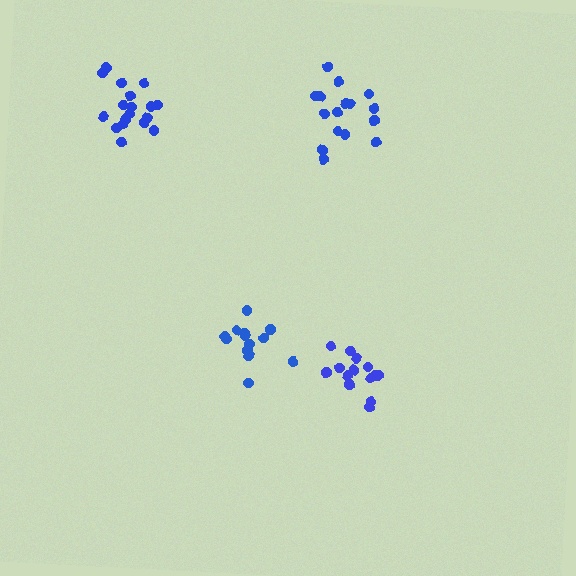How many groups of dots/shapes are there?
There are 4 groups.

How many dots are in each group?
Group 1: 14 dots, Group 2: 16 dots, Group 3: 13 dots, Group 4: 18 dots (61 total).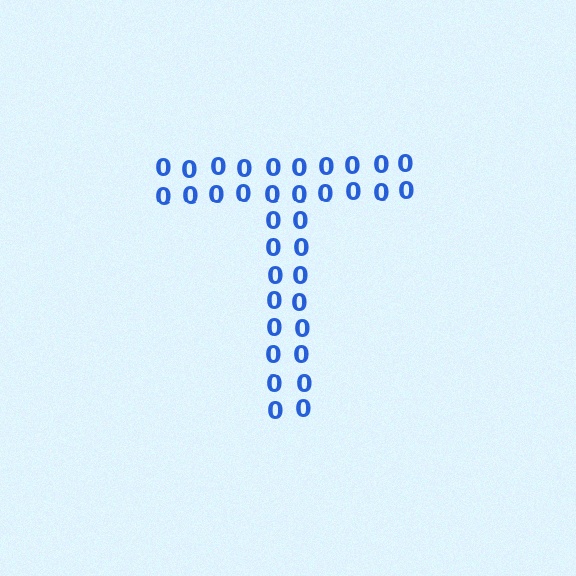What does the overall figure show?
The overall figure shows the letter T.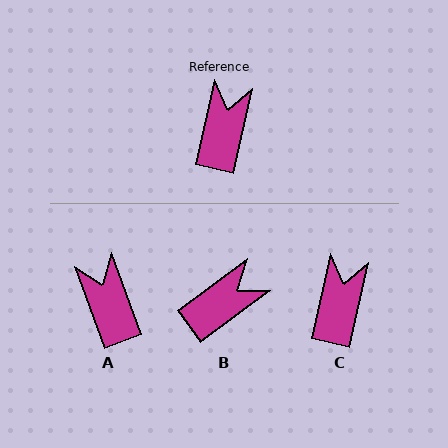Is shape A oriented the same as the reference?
No, it is off by about 33 degrees.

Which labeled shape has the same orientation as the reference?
C.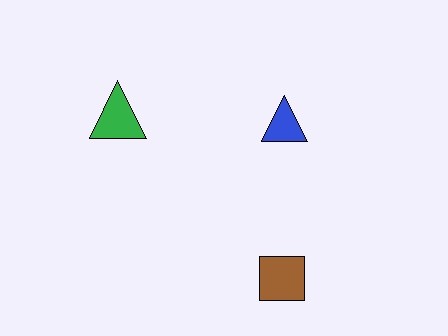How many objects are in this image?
There are 3 objects.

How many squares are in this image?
There is 1 square.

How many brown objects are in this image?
There is 1 brown object.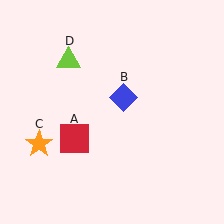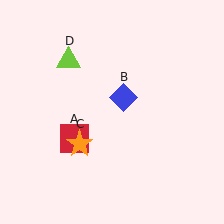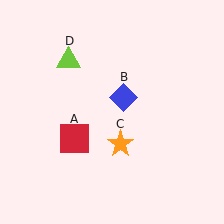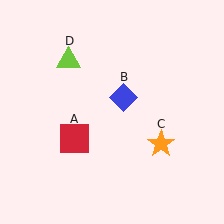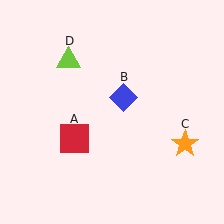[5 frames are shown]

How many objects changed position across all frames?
1 object changed position: orange star (object C).